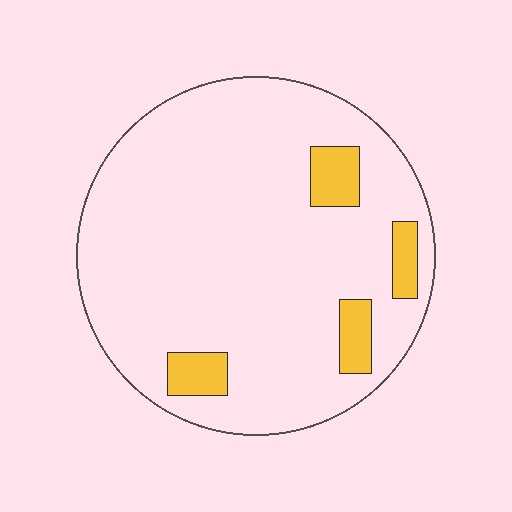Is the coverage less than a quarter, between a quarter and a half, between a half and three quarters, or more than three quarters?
Less than a quarter.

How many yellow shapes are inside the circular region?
4.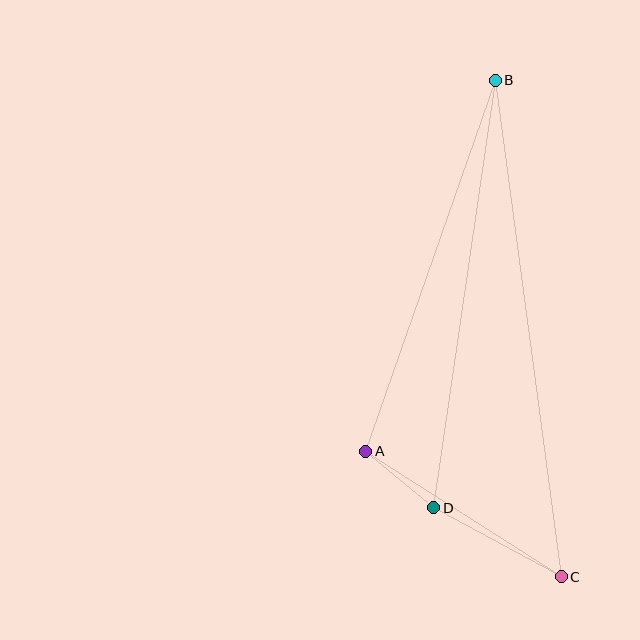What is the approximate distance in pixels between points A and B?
The distance between A and B is approximately 393 pixels.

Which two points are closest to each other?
Points A and D are closest to each other.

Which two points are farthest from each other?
Points B and C are farthest from each other.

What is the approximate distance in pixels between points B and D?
The distance between B and D is approximately 432 pixels.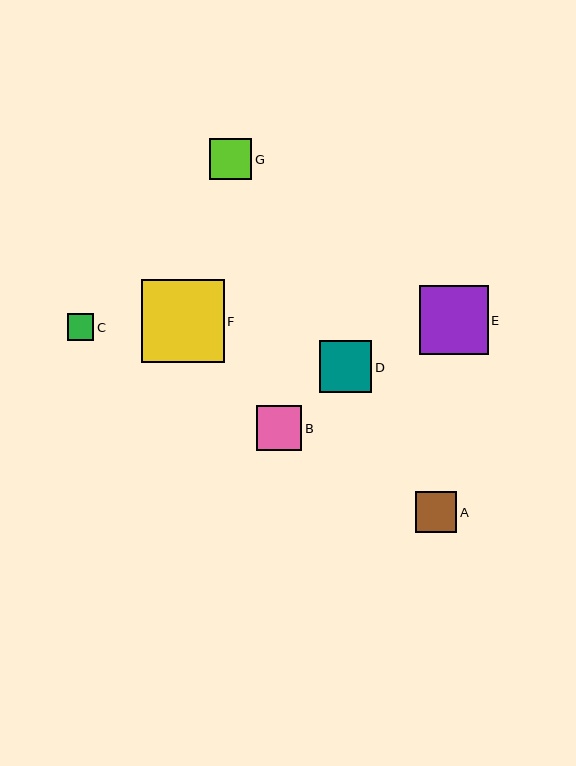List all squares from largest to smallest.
From largest to smallest: F, E, D, B, G, A, C.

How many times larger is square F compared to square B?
Square F is approximately 1.8 times the size of square B.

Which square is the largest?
Square F is the largest with a size of approximately 82 pixels.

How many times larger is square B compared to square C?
Square B is approximately 1.7 times the size of square C.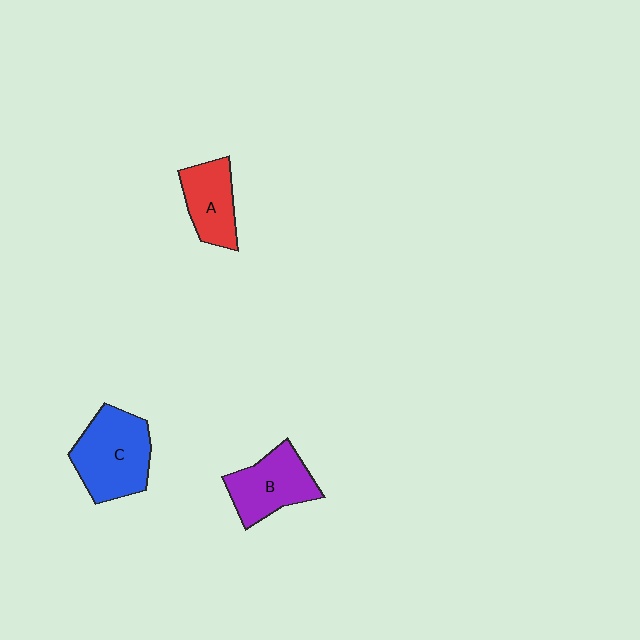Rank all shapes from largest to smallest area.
From largest to smallest: C (blue), B (purple), A (red).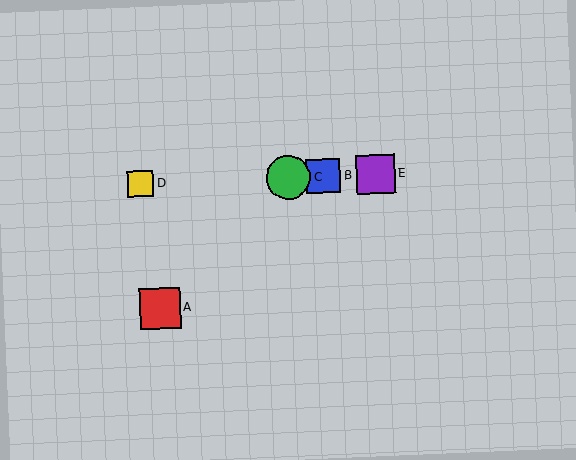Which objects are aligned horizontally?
Objects B, C, D, E are aligned horizontally.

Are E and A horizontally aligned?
No, E is at y≈174 and A is at y≈308.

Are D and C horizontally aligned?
Yes, both are at y≈184.